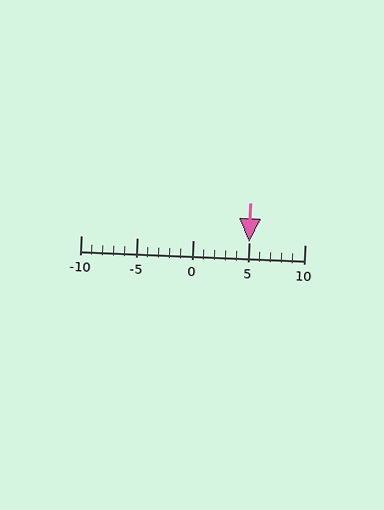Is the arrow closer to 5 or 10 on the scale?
The arrow is closer to 5.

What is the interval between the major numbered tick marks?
The major tick marks are spaced 5 units apart.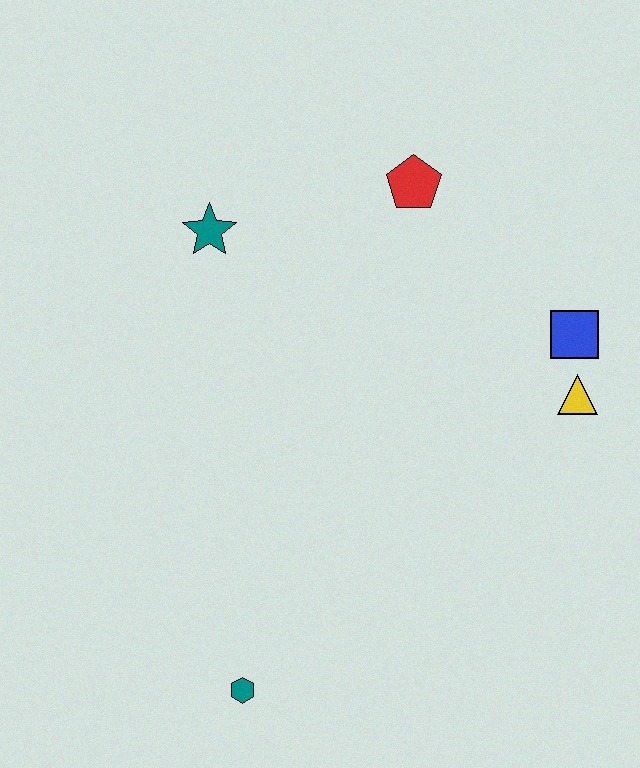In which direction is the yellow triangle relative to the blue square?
The yellow triangle is below the blue square.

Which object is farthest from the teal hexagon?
The red pentagon is farthest from the teal hexagon.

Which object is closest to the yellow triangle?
The blue square is closest to the yellow triangle.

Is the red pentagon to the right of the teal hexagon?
Yes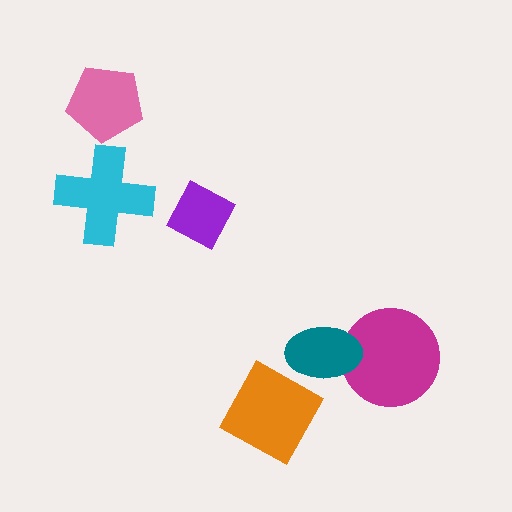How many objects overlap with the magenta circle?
1 object overlaps with the magenta circle.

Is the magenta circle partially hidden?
Yes, it is partially covered by another shape.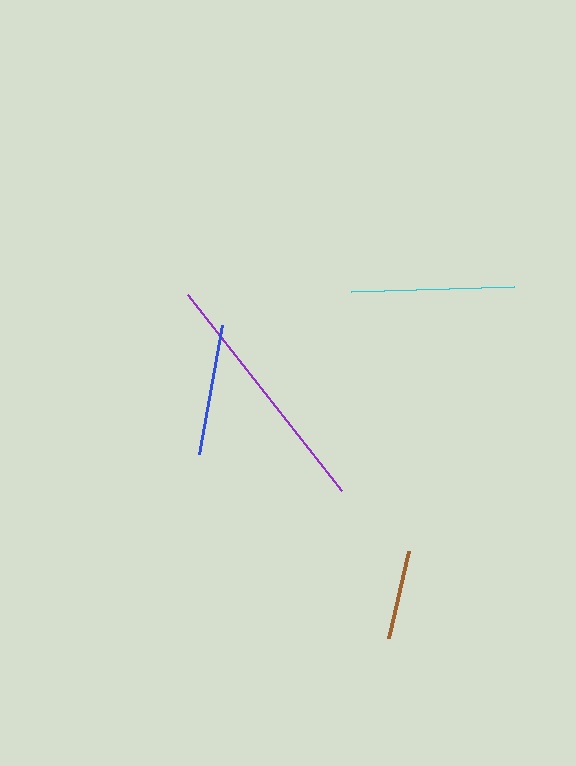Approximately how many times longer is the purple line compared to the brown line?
The purple line is approximately 2.8 times the length of the brown line.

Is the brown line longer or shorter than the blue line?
The blue line is longer than the brown line.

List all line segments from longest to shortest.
From longest to shortest: purple, cyan, blue, brown.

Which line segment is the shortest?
The brown line is the shortest at approximately 89 pixels.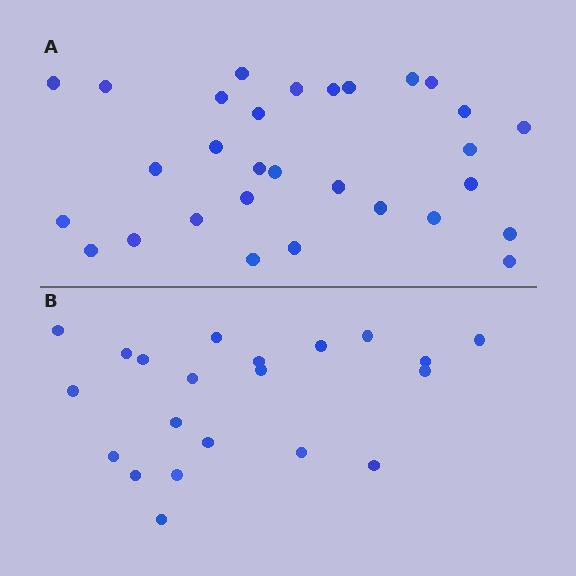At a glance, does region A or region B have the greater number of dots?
Region A (the top region) has more dots.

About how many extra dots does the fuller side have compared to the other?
Region A has roughly 8 or so more dots than region B.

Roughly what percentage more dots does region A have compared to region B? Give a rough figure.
About 45% more.